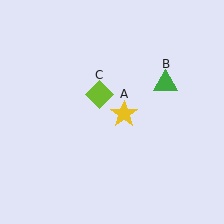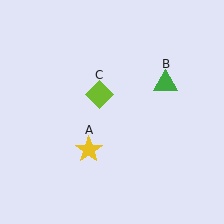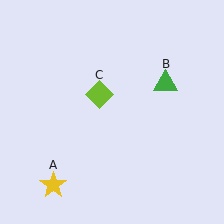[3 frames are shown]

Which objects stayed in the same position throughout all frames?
Green triangle (object B) and lime diamond (object C) remained stationary.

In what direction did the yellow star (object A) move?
The yellow star (object A) moved down and to the left.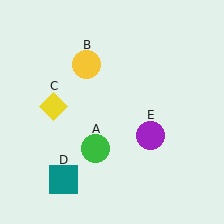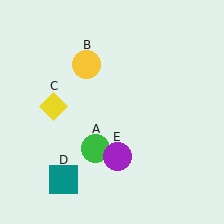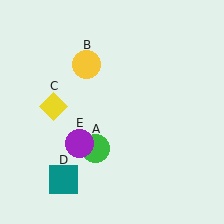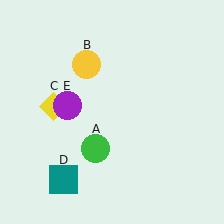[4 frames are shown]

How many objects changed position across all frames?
1 object changed position: purple circle (object E).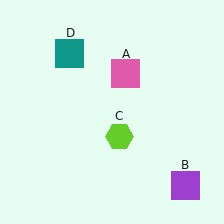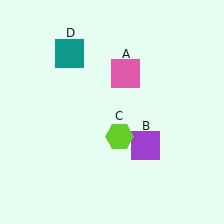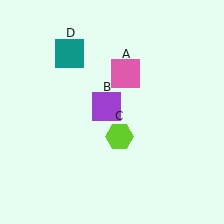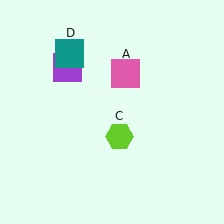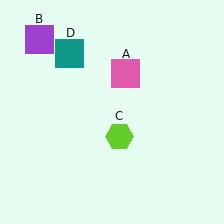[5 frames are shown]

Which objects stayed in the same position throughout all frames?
Pink square (object A) and lime hexagon (object C) and teal square (object D) remained stationary.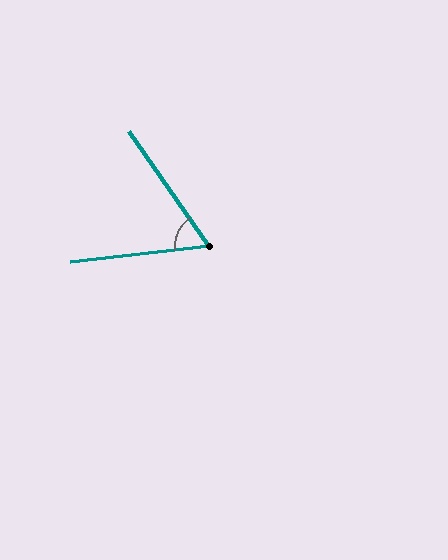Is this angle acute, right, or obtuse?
It is acute.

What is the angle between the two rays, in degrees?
Approximately 62 degrees.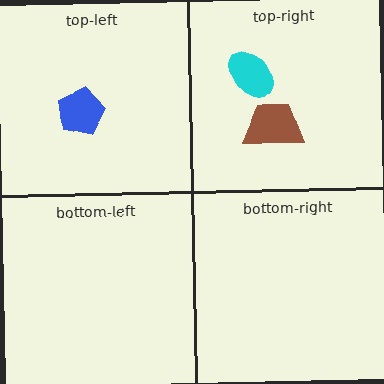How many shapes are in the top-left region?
1.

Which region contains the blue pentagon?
The top-left region.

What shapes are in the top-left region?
The blue pentagon.